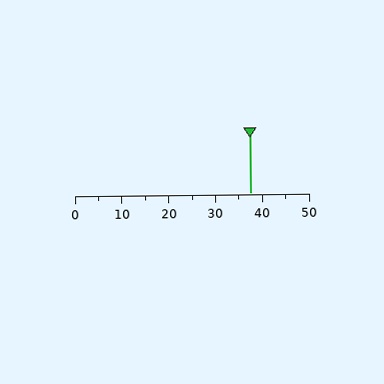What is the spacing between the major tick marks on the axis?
The major ticks are spaced 10 apart.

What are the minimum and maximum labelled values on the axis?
The axis runs from 0 to 50.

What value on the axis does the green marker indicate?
The marker indicates approximately 37.5.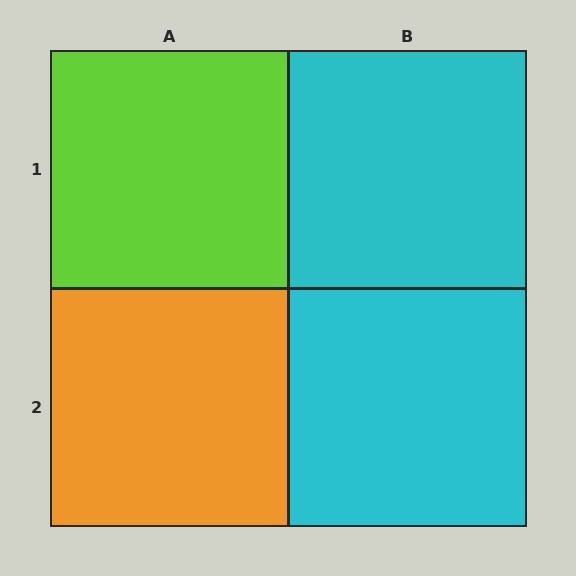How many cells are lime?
1 cell is lime.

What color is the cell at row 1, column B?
Cyan.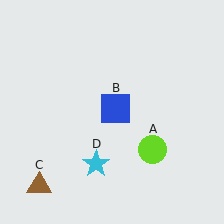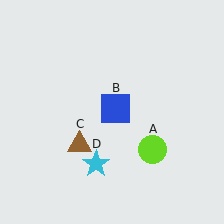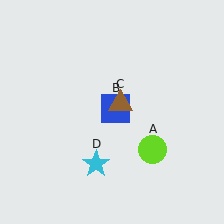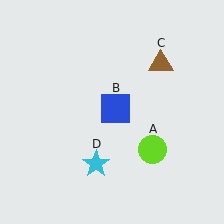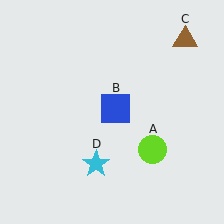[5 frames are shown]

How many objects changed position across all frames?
1 object changed position: brown triangle (object C).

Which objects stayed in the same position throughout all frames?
Lime circle (object A) and blue square (object B) and cyan star (object D) remained stationary.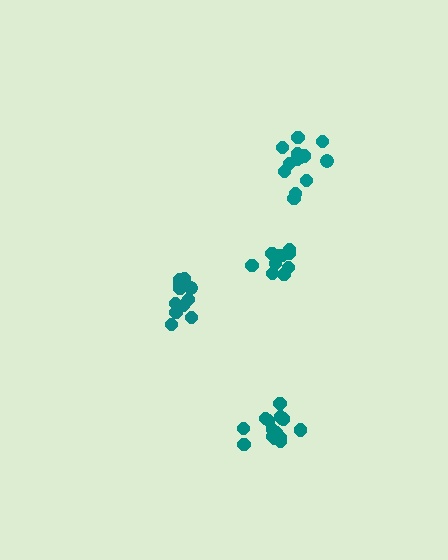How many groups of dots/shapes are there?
There are 4 groups.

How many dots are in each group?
Group 1: 11 dots, Group 2: 11 dots, Group 3: 13 dots, Group 4: 15 dots (50 total).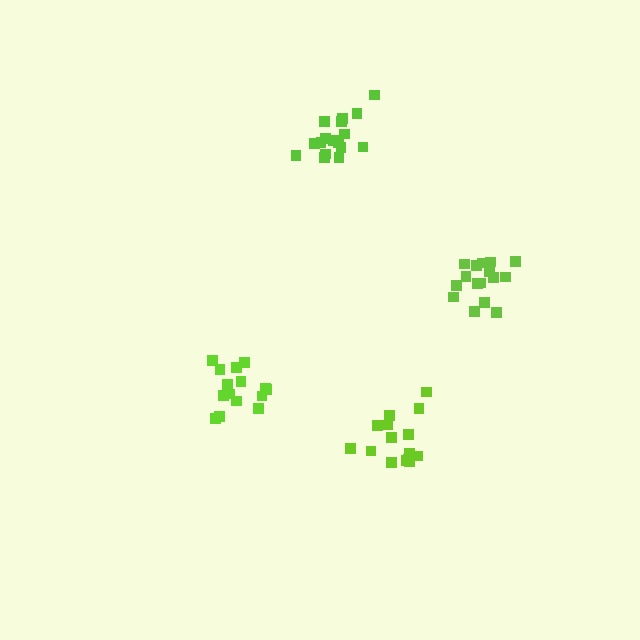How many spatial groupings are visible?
There are 4 spatial groupings.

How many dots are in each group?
Group 1: 18 dots, Group 2: 16 dots, Group 3: 15 dots, Group 4: 16 dots (65 total).